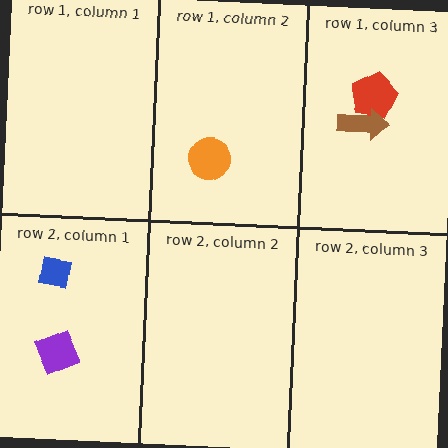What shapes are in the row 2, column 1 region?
The purple square, the blue square.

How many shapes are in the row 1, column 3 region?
2.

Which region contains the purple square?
The row 2, column 1 region.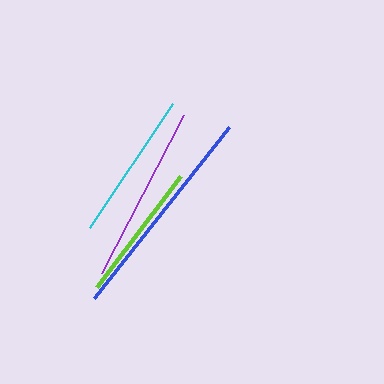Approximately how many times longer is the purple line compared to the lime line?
The purple line is approximately 1.3 times the length of the lime line.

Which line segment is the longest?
The blue line is the longest at approximately 218 pixels.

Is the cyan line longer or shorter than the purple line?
The purple line is longer than the cyan line.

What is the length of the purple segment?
The purple segment is approximately 178 pixels long.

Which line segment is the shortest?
The lime line is the shortest at approximately 140 pixels.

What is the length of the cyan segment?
The cyan segment is approximately 148 pixels long.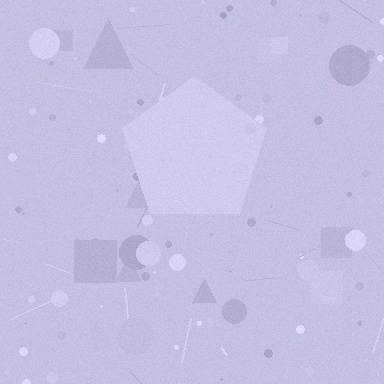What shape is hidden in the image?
A pentagon is hidden in the image.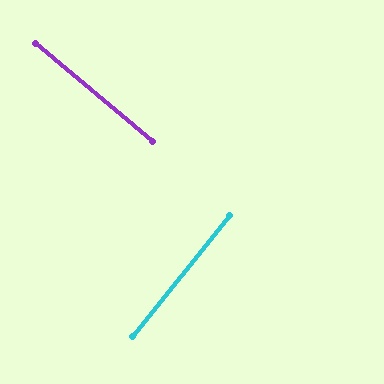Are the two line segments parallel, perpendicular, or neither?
Perpendicular — they meet at approximately 89°.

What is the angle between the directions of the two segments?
Approximately 89 degrees.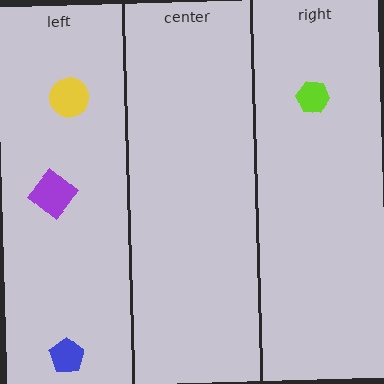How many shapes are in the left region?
3.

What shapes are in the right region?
The lime hexagon.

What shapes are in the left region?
The blue pentagon, the yellow circle, the purple diamond.